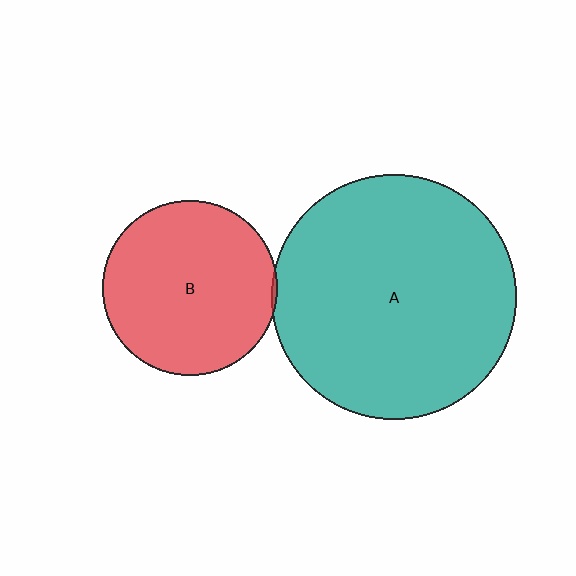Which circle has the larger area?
Circle A (teal).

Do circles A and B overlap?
Yes.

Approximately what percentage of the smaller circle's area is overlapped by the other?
Approximately 5%.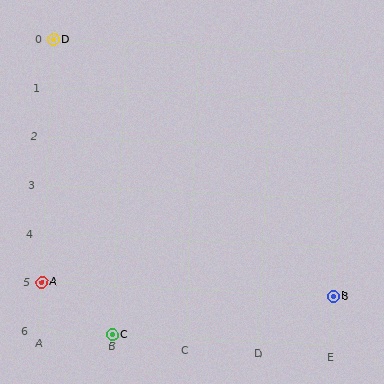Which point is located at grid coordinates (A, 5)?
Point A is at (A, 5).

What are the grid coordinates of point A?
Point A is at grid coordinates (A, 5).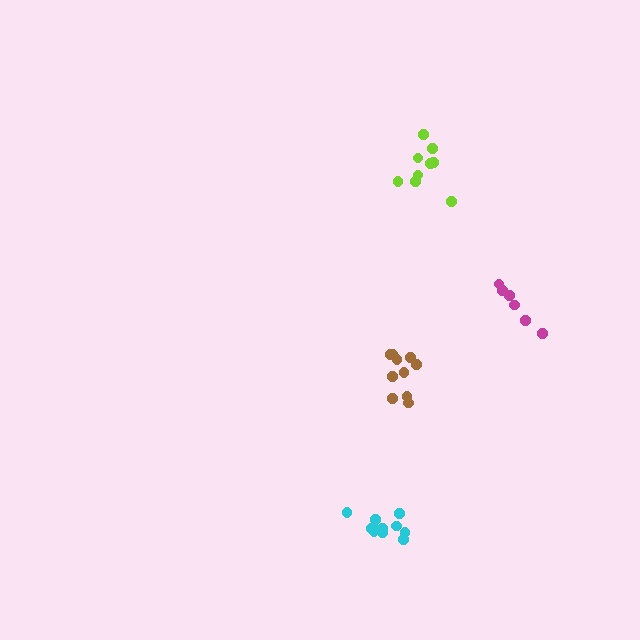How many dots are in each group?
Group 1: 11 dots, Group 2: 6 dots, Group 3: 9 dots, Group 4: 10 dots (36 total).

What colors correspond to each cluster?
The clusters are colored: cyan, magenta, lime, brown.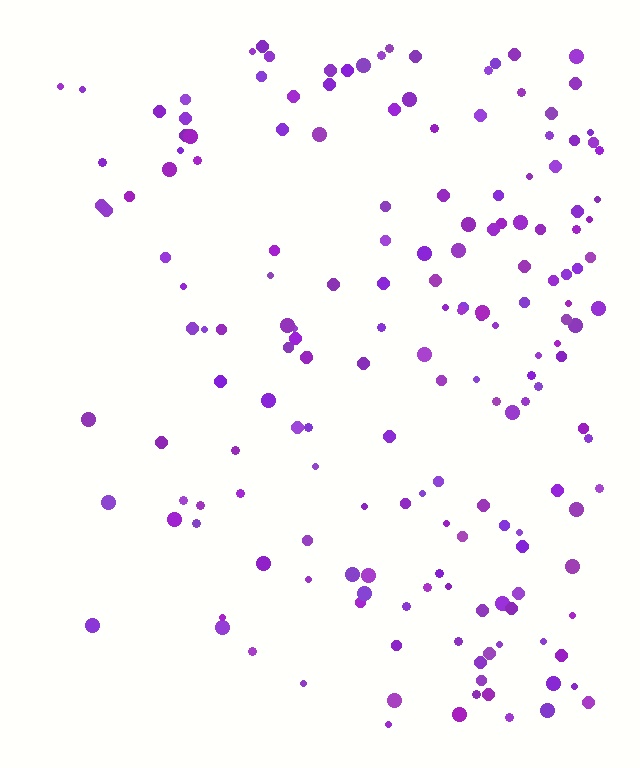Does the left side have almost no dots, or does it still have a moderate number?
Still a moderate number, just noticeably fewer than the right.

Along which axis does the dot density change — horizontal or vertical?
Horizontal.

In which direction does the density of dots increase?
From left to right, with the right side densest.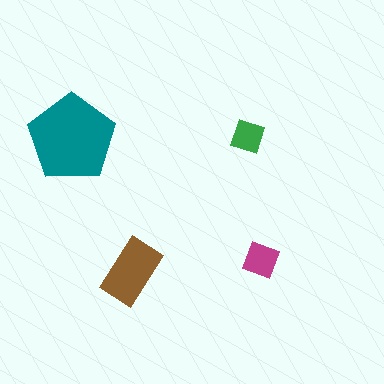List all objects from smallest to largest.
The green diamond, the magenta square, the brown rectangle, the teal pentagon.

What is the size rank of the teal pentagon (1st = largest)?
1st.